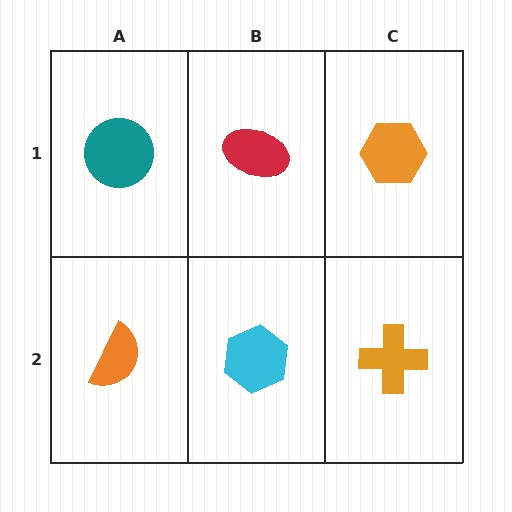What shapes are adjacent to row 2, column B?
A red ellipse (row 1, column B), an orange semicircle (row 2, column A), an orange cross (row 2, column C).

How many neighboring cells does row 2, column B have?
3.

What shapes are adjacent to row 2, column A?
A teal circle (row 1, column A), a cyan hexagon (row 2, column B).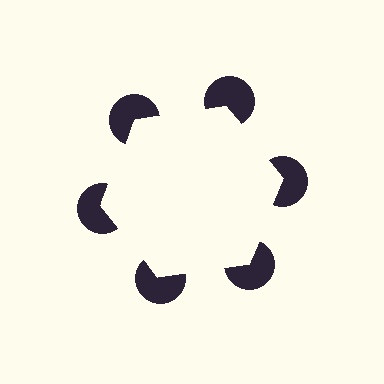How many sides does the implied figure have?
6 sides.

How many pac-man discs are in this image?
There are 6 — one at each vertex of the illusory hexagon.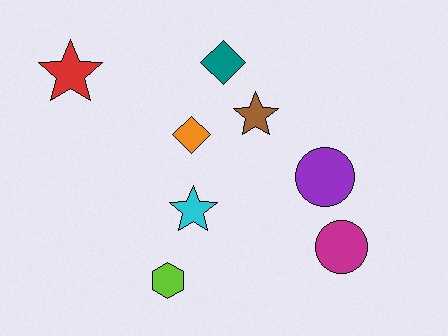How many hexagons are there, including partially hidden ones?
There is 1 hexagon.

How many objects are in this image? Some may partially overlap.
There are 8 objects.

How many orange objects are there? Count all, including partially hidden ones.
There is 1 orange object.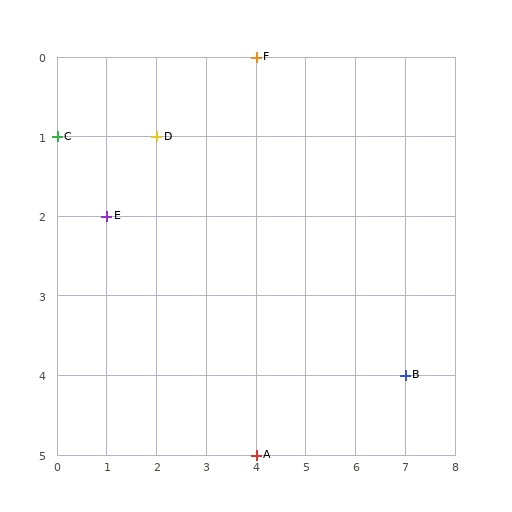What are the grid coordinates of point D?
Point D is at grid coordinates (2, 1).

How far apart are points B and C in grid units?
Points B and C are 7 columns and 3 rows apart (about 7.6 grid units diagonally).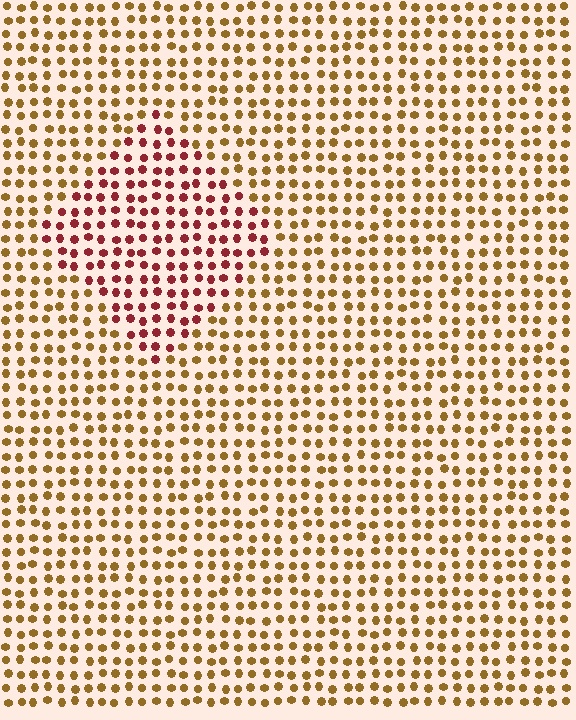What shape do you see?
I see a diamond.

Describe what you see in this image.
The image is filled with small brown elements in a uniform arrangement. A diamond-shaped region is visible where the elements are tinted to a slightly different hue, forming a subtle color boundary.